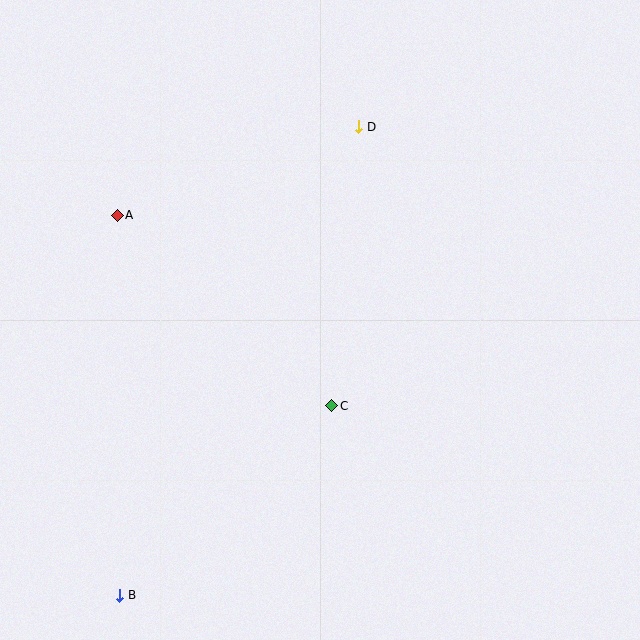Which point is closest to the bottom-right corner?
Point C is closest to the bottom-right corner.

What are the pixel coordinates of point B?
Point B is at (120, 595).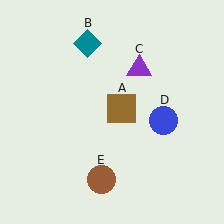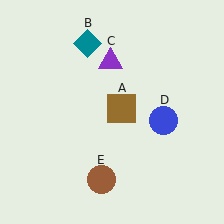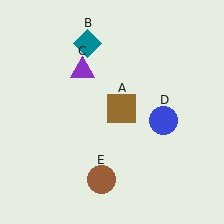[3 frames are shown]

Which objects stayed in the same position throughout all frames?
Brown square (object A) and teal diamond (object B) and blue circle (object D) and brown circle (object E) remained stationary.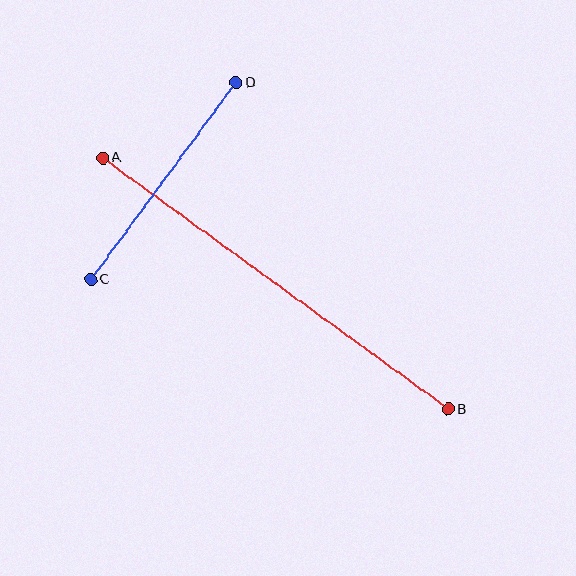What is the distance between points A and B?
The distance is approximately 427 pixels.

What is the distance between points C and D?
The distance is approximately 244 pixels.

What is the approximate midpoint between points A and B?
The midpoint is at approximately (276, 283) pixels.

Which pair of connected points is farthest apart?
Points A and B are farthest apart.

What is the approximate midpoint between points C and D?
The midpoint is at approximately (163, 181) pixels.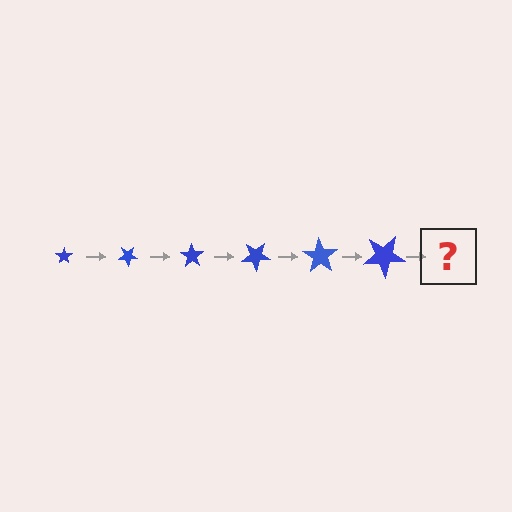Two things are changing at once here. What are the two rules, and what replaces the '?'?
The two rules are that the star grows larger each step and it rotates 35 degrees each step. The '?' should be a star, larger than the previous one and rotated 210 degrees from the start.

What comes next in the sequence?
The next element should be a star, larger than the previous one and rotated 210 degrees from the start.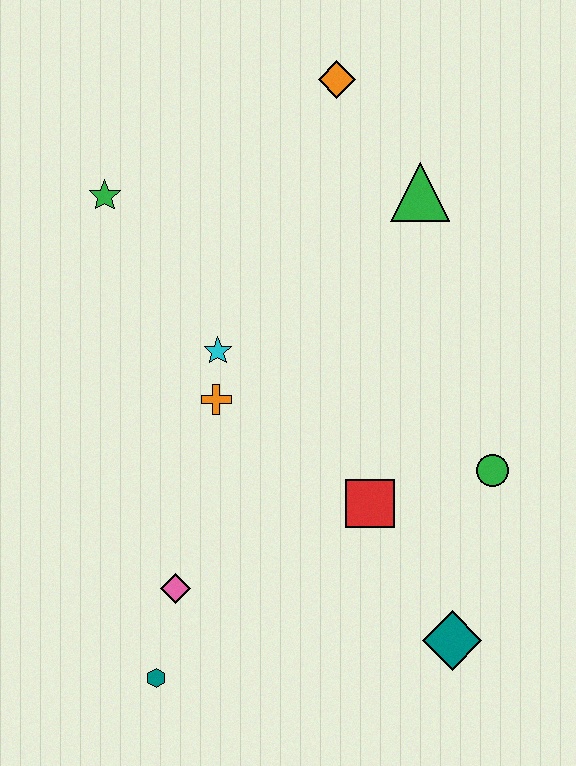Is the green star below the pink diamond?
No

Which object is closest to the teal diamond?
The red square is closest to the teal diamond.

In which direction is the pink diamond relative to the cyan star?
The pink diamond is below the cyan star.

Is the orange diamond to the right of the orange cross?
Yes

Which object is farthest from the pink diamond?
The orange diamond is farthest from the pink diamond.